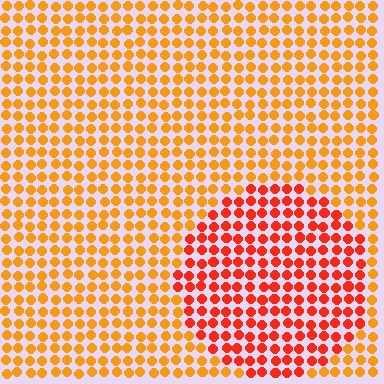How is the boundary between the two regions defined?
The boundary is defined purely by a slight shift in hue (about 31 degrees). Spacing, size, and orientation are identical on both sides.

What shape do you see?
I see a circle.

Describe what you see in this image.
The image is filled with small orange elements in a uniform arrangement. A circle-shaped region is visible where the elements are tinted to a slightly different hue, forming a subtle color boundary.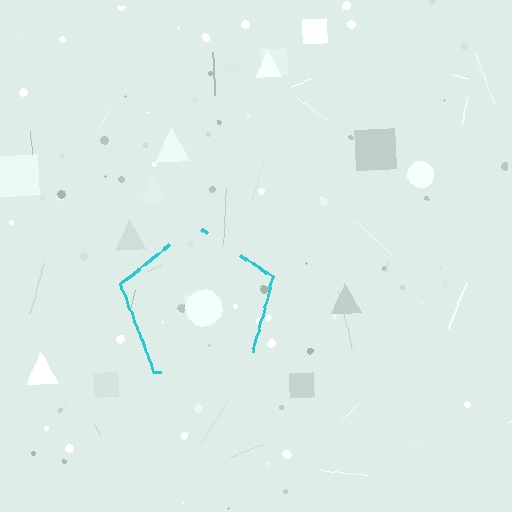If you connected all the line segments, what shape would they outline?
They would outline a pentagon.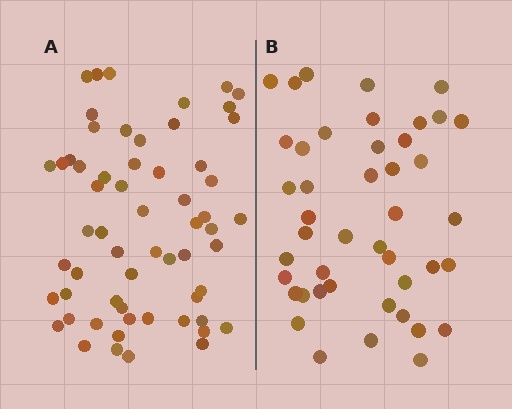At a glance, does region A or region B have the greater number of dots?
Region A (the left region) has more dots.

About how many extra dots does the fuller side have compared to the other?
Region A has approximately 15 more dots than region B.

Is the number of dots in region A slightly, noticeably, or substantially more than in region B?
Region A has noticeably more, but not dramatically so. The ratio is roughly 1.4 to 1.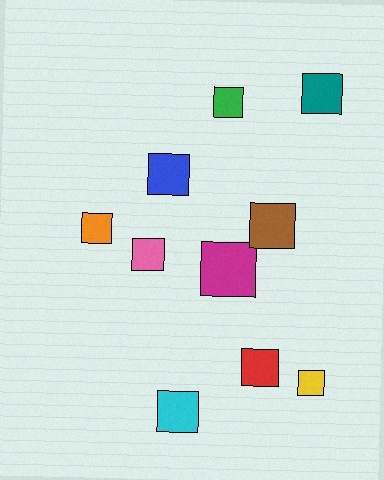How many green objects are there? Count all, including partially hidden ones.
There is 1 green object.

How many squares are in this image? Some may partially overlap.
There are 10 squares.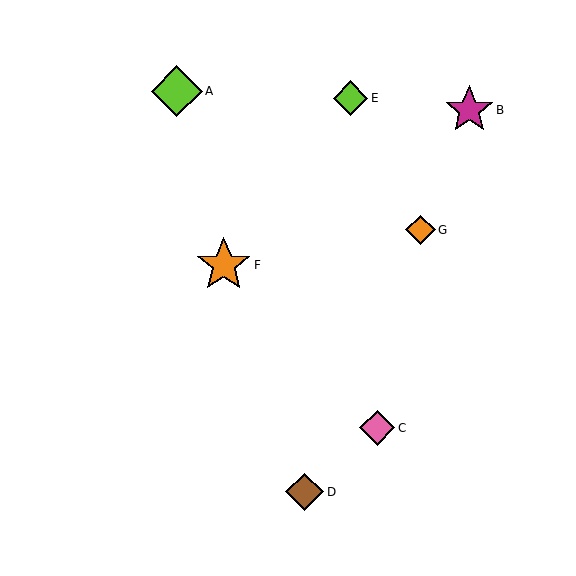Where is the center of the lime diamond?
The center of the lime diamond is at (351, 98).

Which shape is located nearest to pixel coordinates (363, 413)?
The pink diamond (labeled C) at (377, 428) is nearest to that location.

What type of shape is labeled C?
Shape C is a pink diamond.